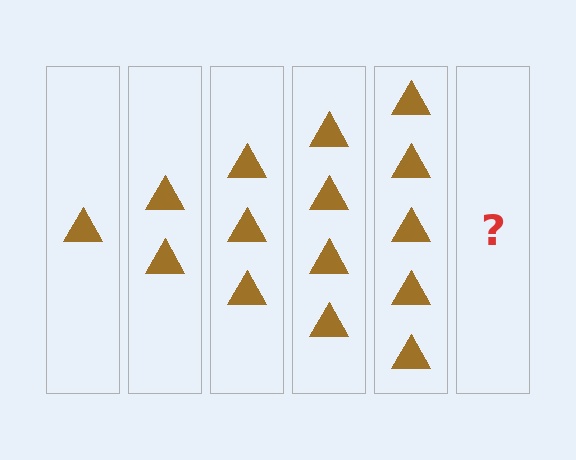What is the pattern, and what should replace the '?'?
The pattern is that each step adds one more triangle. The '?' should be 6 triangles.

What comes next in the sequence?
The next element should be 6 triangles.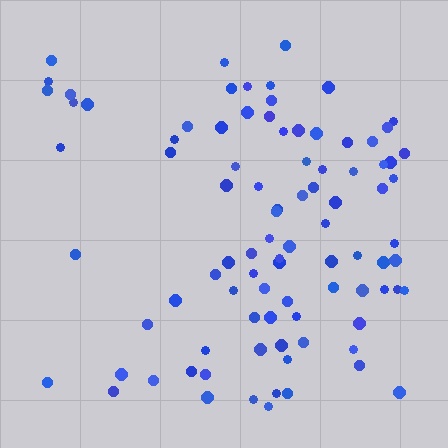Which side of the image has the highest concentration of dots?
The right.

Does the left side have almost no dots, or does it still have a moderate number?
Still a moderate number, just noticeably fewer than the right.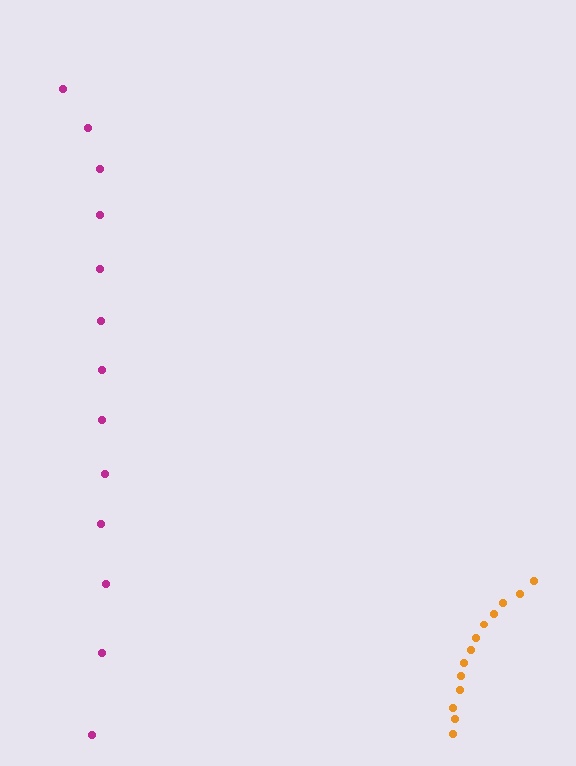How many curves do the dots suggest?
There are 2 distinct paths.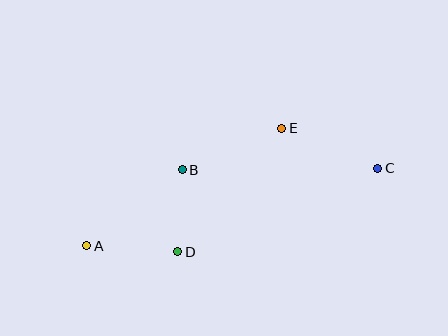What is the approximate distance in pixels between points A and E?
The distance between A and E is approximately 228 pixels.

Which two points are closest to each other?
Points B and D are closest to each other.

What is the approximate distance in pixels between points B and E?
The distance between B and E is approximately 108 pixels.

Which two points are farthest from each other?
Points A and C are farthest from each other.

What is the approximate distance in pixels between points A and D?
The distance between A and D is approximately 91 pixels.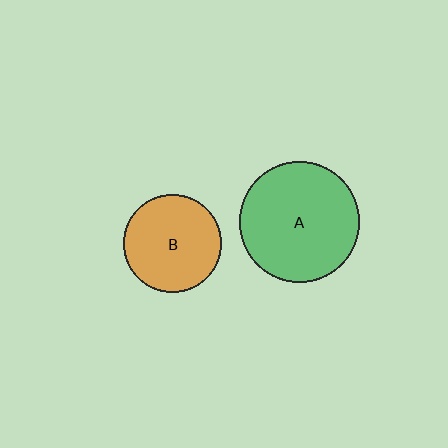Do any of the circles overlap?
No, none of the circles overlap.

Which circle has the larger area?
Circle A (green).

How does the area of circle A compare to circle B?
Approximately 1.5 times.